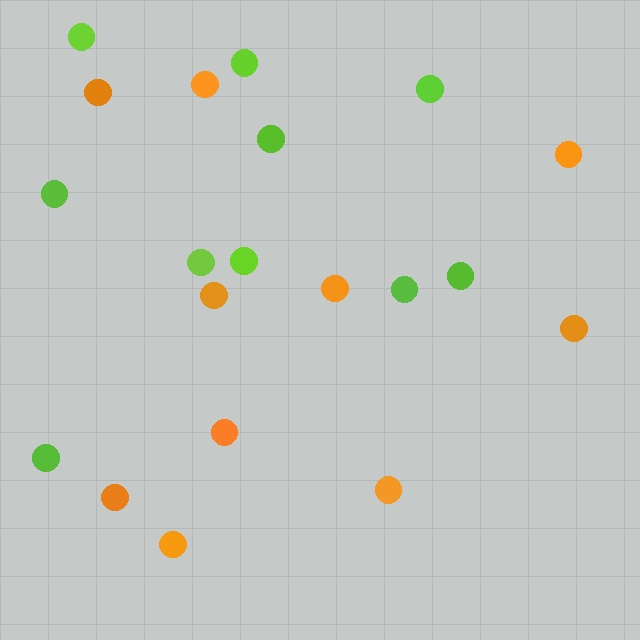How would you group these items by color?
There are 2 groups: one group of orange circles (10) and one group of lime circles (10).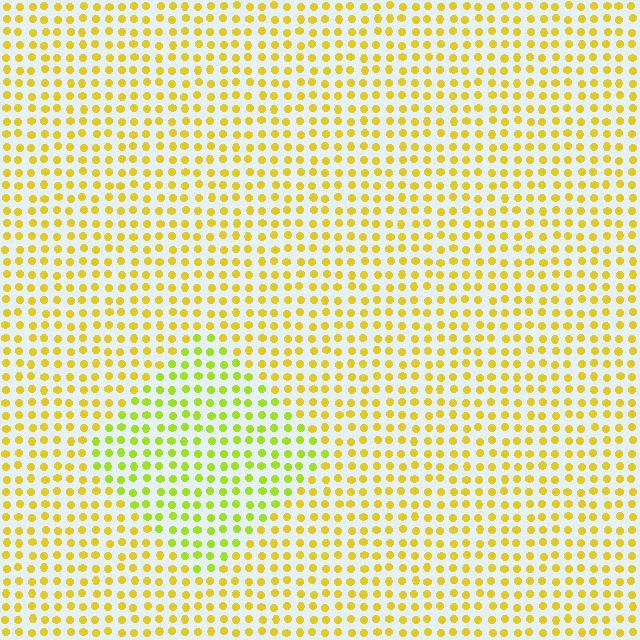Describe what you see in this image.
The image is filled with small yellow elements in a uniform arrangement. A diamond-shaped region is visible where the elements are tinted to a slightly different hue, forming a subtle color boundary.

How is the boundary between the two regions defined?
The boundary is defined purely by a slight shift in hue (about 29 degrees). Spacing, size, and orientation are identical on both sides.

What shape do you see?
I see a diamond.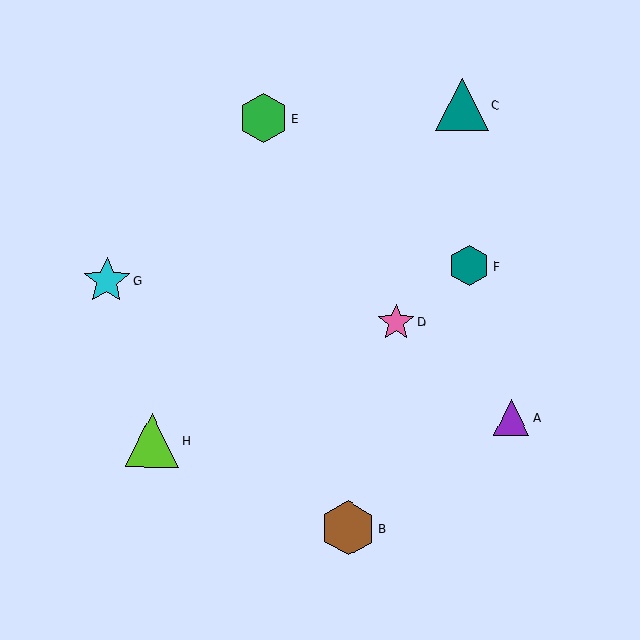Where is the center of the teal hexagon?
The center of the teal hexagon is at (469, 266).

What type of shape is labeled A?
Shape A is a purple triangle.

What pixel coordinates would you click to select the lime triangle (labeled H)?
Click at (152, 440) to select the lime triangle H.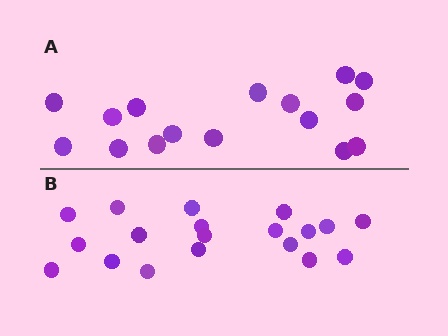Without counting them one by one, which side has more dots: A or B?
Region B (the bottom region) has more dots.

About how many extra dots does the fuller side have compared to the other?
Region B has just a few more — roughly 2 or 3 more dots than region A.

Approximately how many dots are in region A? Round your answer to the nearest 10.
About 20 dots. (The exact count is 16, which rounds to 20.)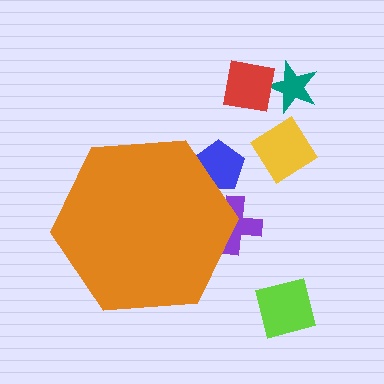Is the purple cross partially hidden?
Yes, the purple cross is partially hidden behind the orange hexagon.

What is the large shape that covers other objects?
An orange hexagon.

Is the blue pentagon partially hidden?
Yes, the blue pentagon is partially hidden behind the orange hexagon.